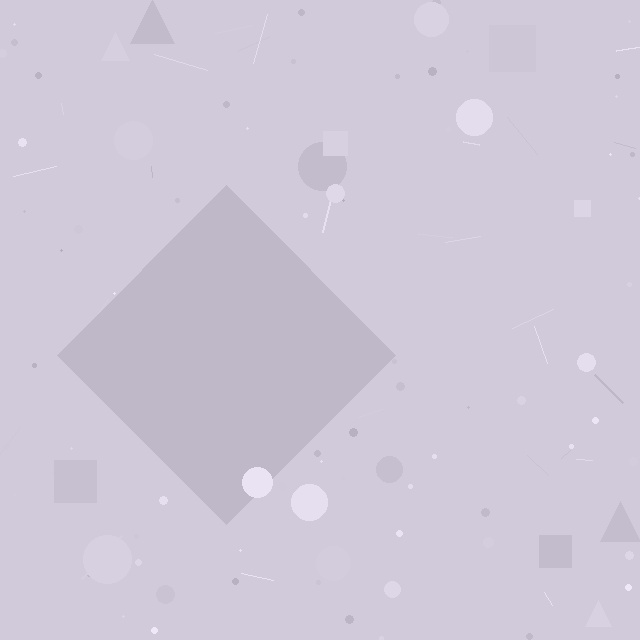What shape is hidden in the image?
A diamond is hidden in the image.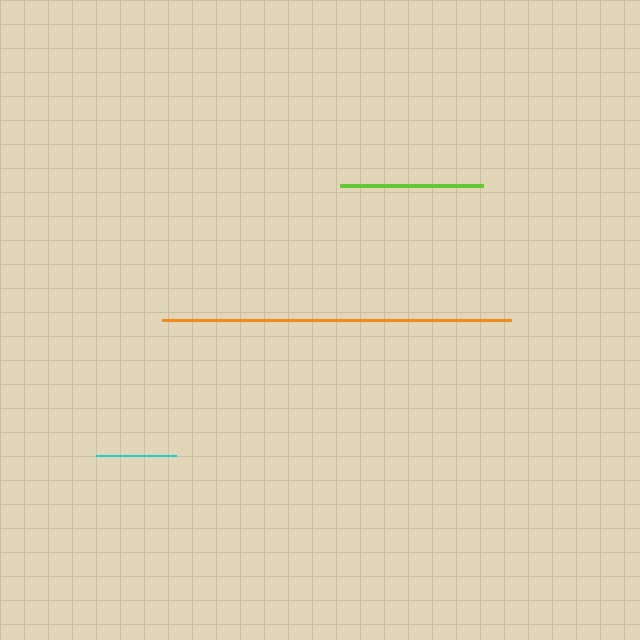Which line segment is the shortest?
The cyan line is the shortest at approximately 80 pixels.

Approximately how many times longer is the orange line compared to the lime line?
The orange line is approximately 2.4 times the length of the lime line.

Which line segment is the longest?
The orange line is the longest at approximately 349 pixels.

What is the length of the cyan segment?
The cyan segment is approximately 80 pixels long.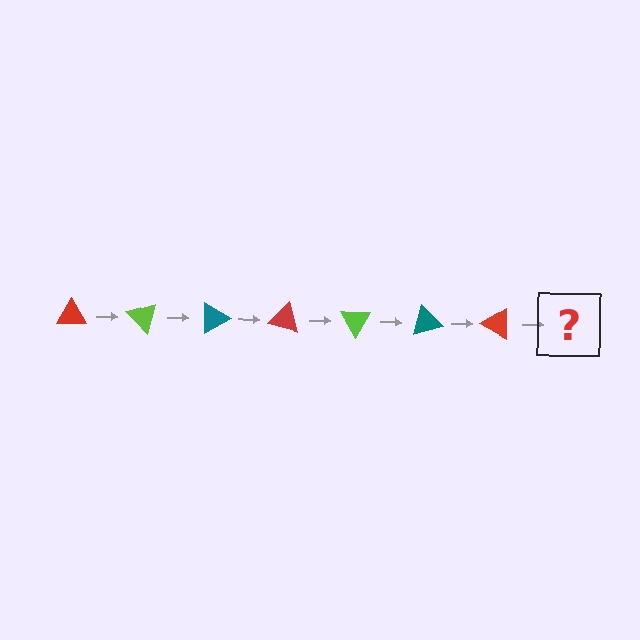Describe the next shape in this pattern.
It should be a lime triangle, rotated 315 degrees from the start.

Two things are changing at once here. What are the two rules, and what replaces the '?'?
The two rules are that it rotates 45 degrees each step and the color cycles through red, lime, and teal. The '?' should be a lime triangle, rotated 315 degrees from the start.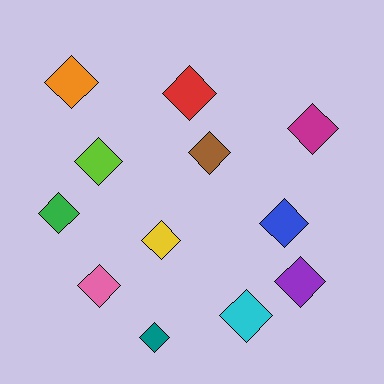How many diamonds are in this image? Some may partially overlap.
There are 12 diamonds.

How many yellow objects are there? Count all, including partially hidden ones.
There is 1 yellow object.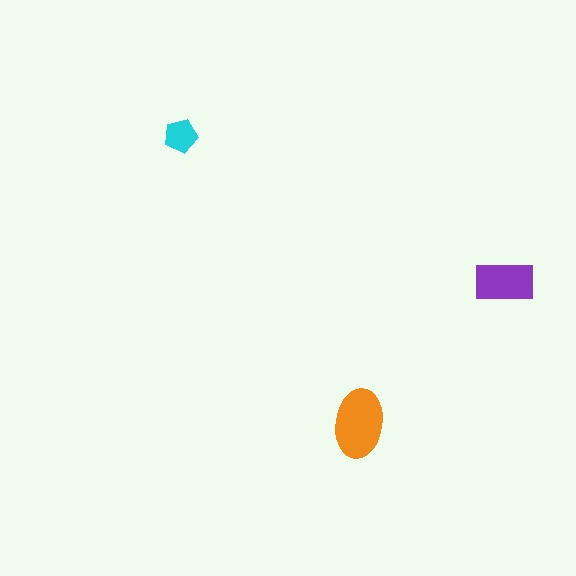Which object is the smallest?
The cyan pentagon.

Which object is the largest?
The orange ellipse.